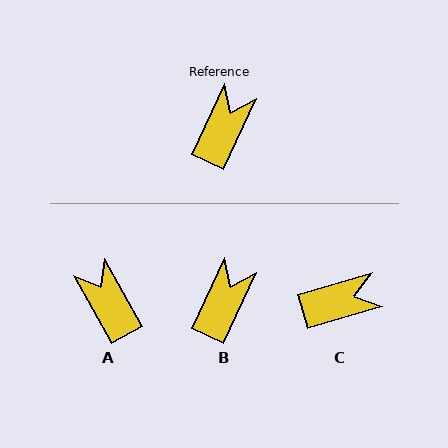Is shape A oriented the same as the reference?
No, it is off by about 54 degrees.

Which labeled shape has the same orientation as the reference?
B.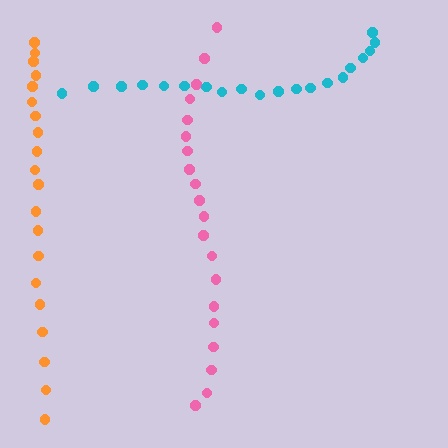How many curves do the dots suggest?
There are 3 distinct paths.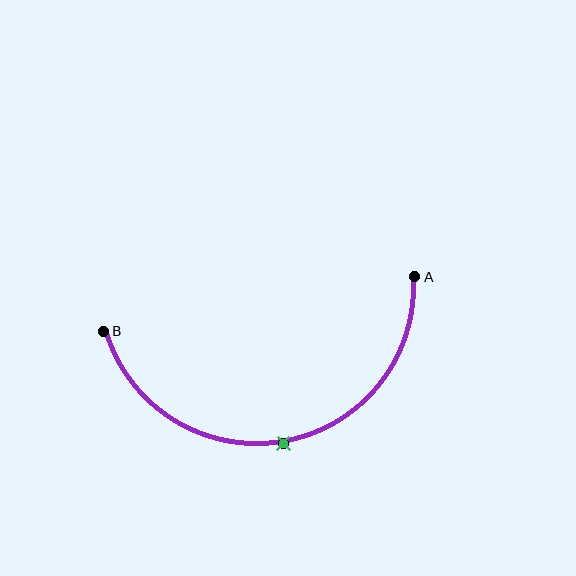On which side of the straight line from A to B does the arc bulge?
The arc bulges below the straight line connecting A and B.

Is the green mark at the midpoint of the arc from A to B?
Yes. The green mark lies on the arc at equal arc-length from both A and B — it is the arc midpoint.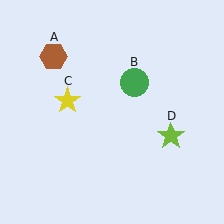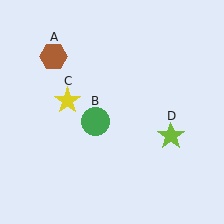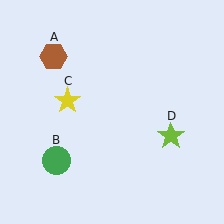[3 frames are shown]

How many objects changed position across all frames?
1 object changed position: green circle (object B).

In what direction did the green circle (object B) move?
The green circle (object B) moved down and to the left.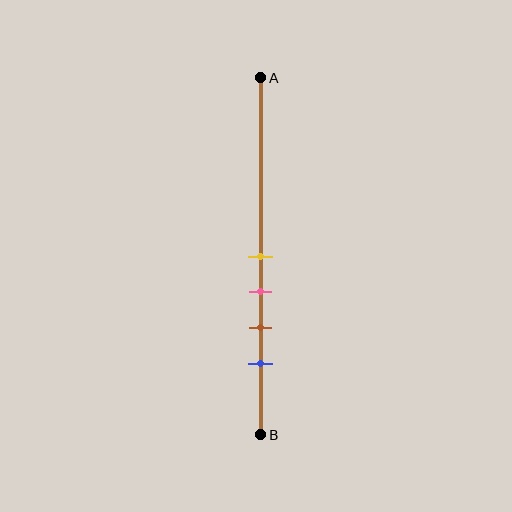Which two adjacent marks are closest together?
The yellow and pink marks are the closest adjacent pair.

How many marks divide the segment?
There are 4 marks dividing the segment.